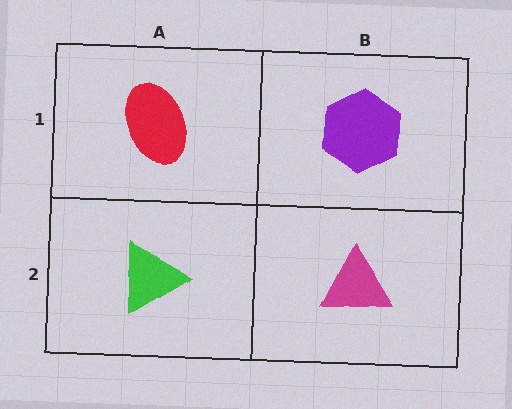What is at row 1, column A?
A red ellipse.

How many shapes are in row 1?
2 shapes.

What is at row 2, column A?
A green triangle.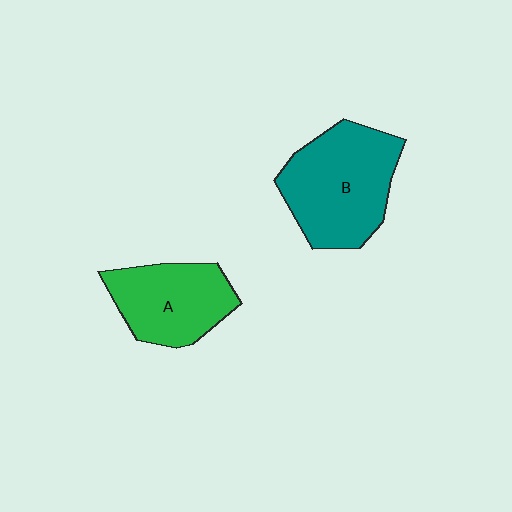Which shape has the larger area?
Shape B (teal).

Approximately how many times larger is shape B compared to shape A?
Approximately 1.3 times.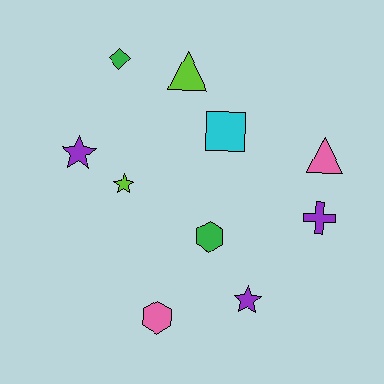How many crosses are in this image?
There is 1 cross.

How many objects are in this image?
There are 10 objects.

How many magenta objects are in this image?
There are no magenta objects.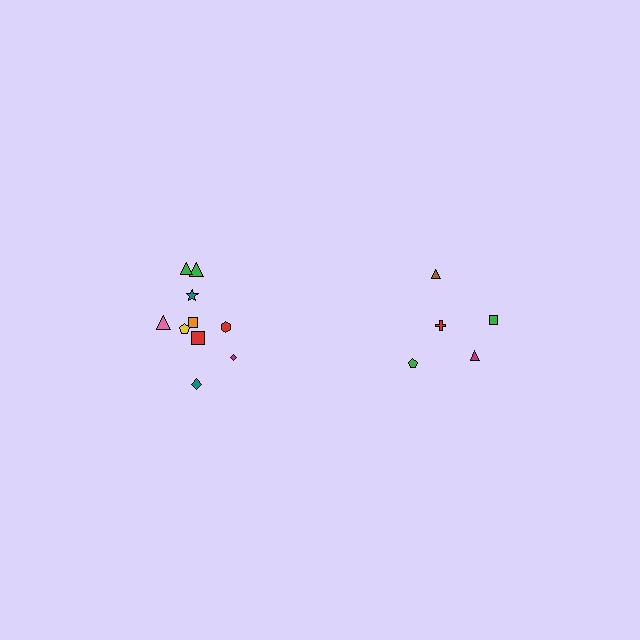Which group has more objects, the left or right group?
The left group.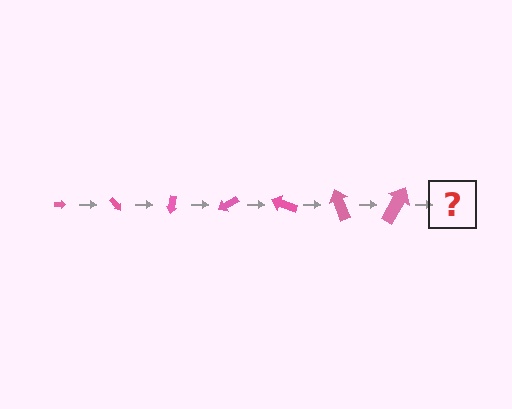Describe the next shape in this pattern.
It should be an arrow, larger than the previous one and rotated 350 degrees from the start.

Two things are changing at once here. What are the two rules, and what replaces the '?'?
The two rules are that the arrow grows larger each step and it rotates 50 degrees each step. The '?' should be an arrow, larger than the previous one and rotated 350 degrees from the start.